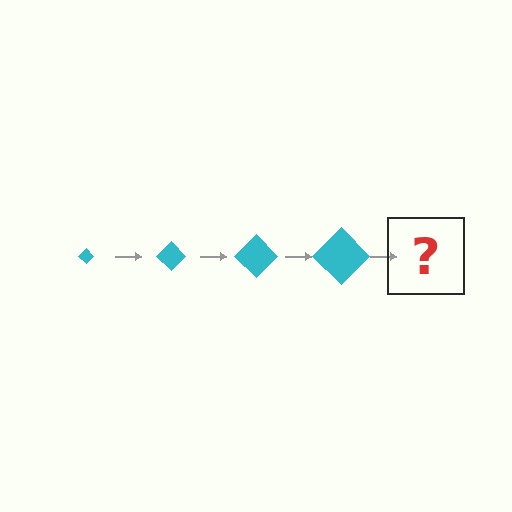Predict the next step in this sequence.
The next step is a cyan diamond, larger than the previous one.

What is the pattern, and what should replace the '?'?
The pattern is that the diamond gets progressively larger each step. The '?' should be a cyan diamond, larger than the previous one.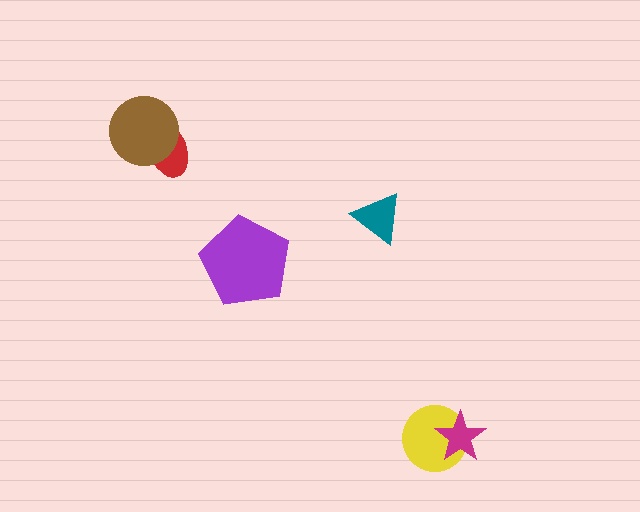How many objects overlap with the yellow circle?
1 object overlaps with the yellow circle.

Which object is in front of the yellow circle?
The magenta star is in front of the yellow circle.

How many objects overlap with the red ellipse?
1 object overlaps with the red ellipse.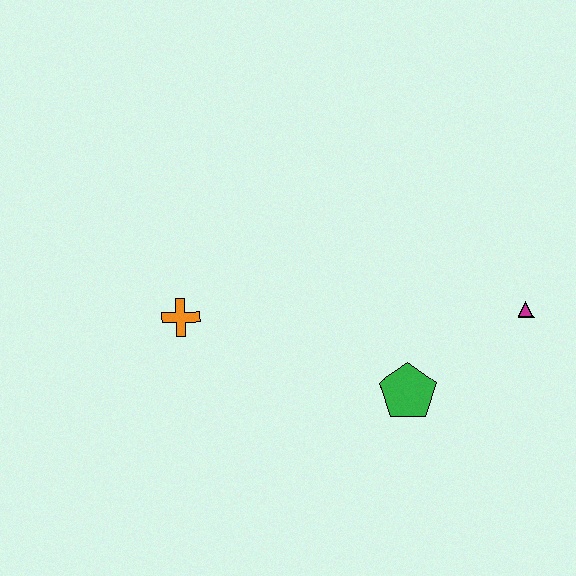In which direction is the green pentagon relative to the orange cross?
The green pentagon is to the right of the orange cross.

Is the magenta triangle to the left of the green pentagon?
No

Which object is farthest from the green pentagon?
The orange cross is farthest from the green pentagon.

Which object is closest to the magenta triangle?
The green pentagon is closest to the magenta triangle.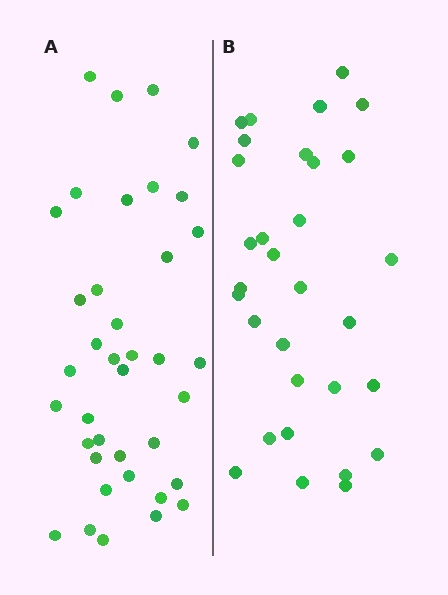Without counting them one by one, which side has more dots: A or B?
Region A (the left region) has more dots.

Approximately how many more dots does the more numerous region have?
Region A has roughly 8 or so more dots than region B.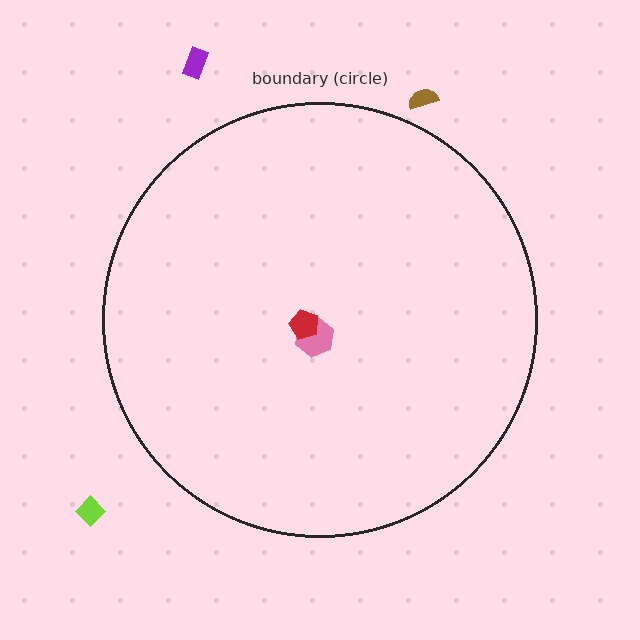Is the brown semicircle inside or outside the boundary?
Outside.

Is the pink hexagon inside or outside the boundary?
Inside.